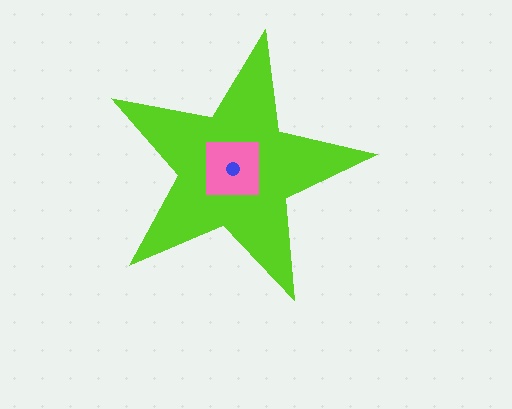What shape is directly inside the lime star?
The pink square.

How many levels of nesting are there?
3.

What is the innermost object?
The blue circle.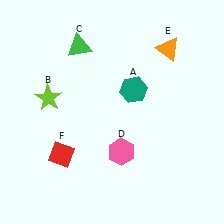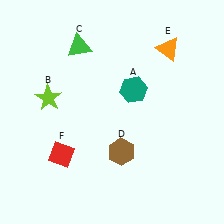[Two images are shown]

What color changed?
The hexagon (D) changed from pink in Image 1 to brown in Image 2.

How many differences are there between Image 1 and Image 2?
There is 1 difference between the two images.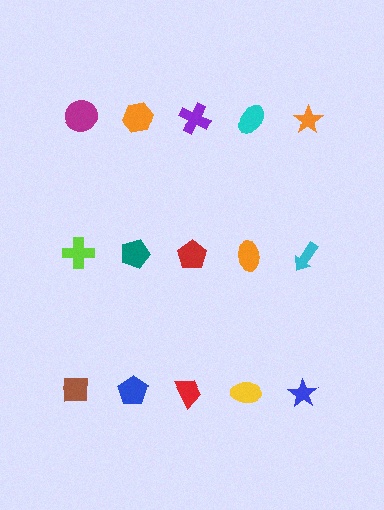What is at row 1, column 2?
An orange hexagon.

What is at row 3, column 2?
A blue pentagon.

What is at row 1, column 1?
A magenta circle.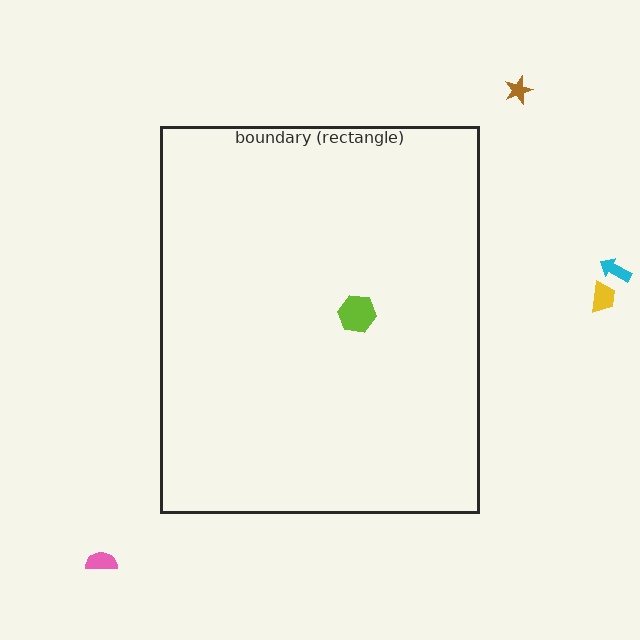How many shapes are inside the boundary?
1 inside, 4 outside.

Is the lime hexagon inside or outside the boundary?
Inside.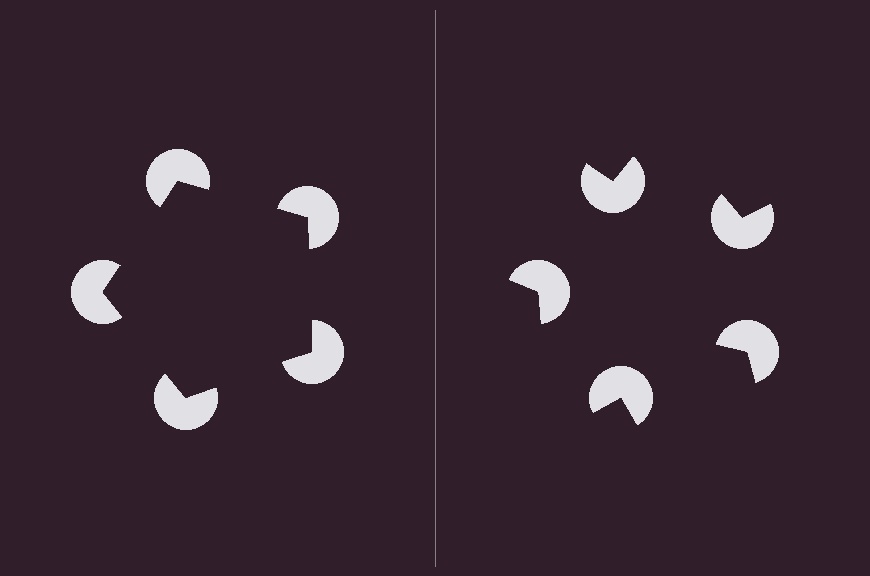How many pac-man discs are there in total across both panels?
10 — 5 on each side.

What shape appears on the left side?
An illusory pentagon.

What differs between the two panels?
The pac-man discs are positioned identically on both sides; only the wedge orientations differ. On the left they align to a pentagon; on the right they are misaligned.